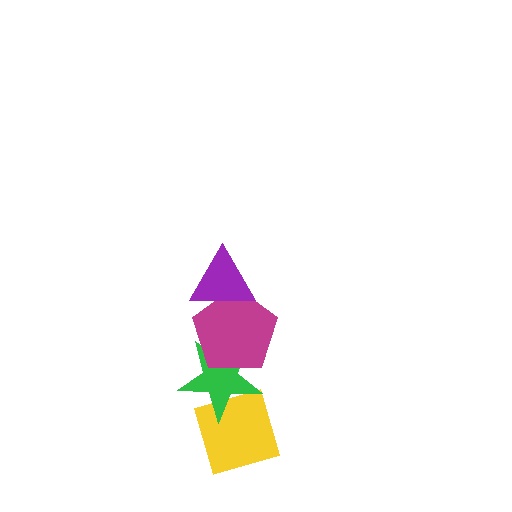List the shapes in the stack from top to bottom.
From top to bottom: the purple triangle, the magenta pentagon, the green star, the yellow diamond.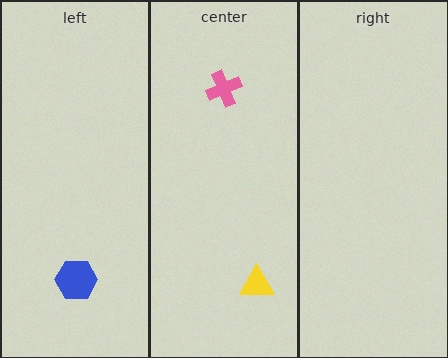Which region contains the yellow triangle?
The center region.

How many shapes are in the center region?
2.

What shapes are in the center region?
The pink cross, the yellow triangle.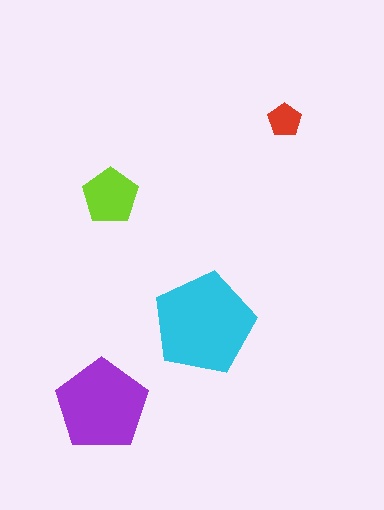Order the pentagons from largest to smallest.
the cyan one, the purple one, the lime one, the red one.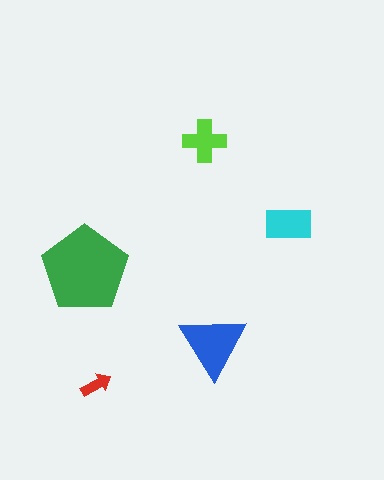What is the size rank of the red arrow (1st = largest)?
5th.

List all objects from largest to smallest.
The green pentagon, the blue triangle, the cyan rectangle, the lime cross, the red arrow.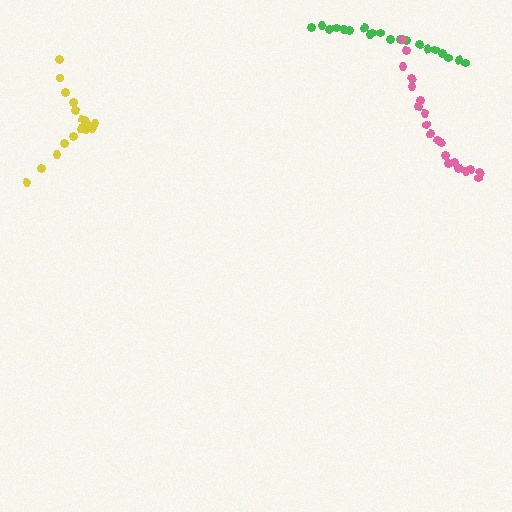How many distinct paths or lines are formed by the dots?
There are 3 distinct paths.